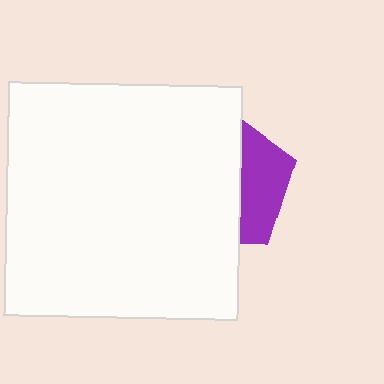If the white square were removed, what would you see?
You would see the complete purple pentagon.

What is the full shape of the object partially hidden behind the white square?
The partially hidden object is a purple pentagon.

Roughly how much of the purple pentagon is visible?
A small part of it is visible (roughly 34%).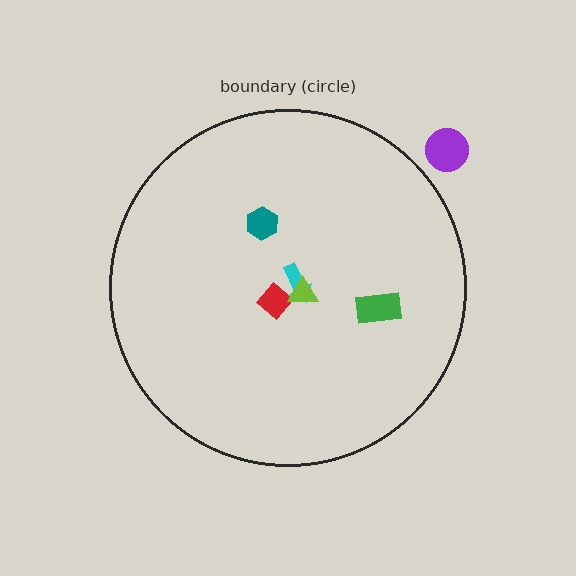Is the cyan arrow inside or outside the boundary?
Inside.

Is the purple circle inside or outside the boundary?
Outside.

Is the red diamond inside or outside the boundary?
Inside.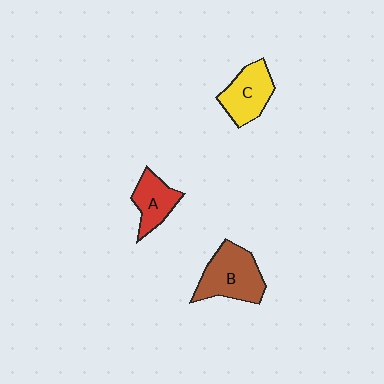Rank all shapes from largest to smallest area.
From largest to smallest: B (brown), C (yellow), A (red).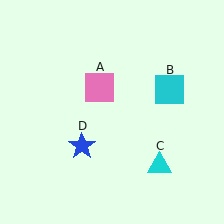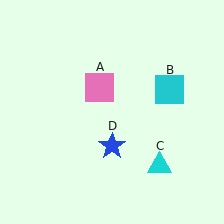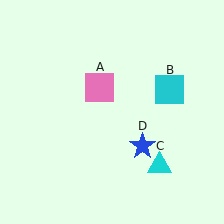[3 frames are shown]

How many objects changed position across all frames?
1 object changed position: blue star (object D).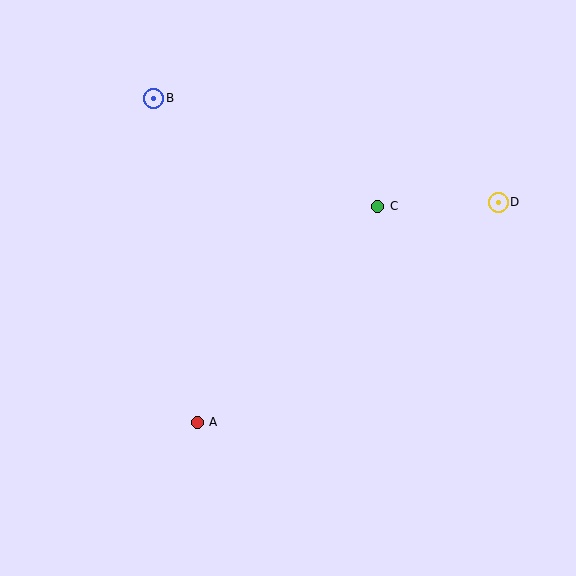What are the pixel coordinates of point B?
Point B is at (154, 98).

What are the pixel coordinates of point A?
Point A is at (197, 422).